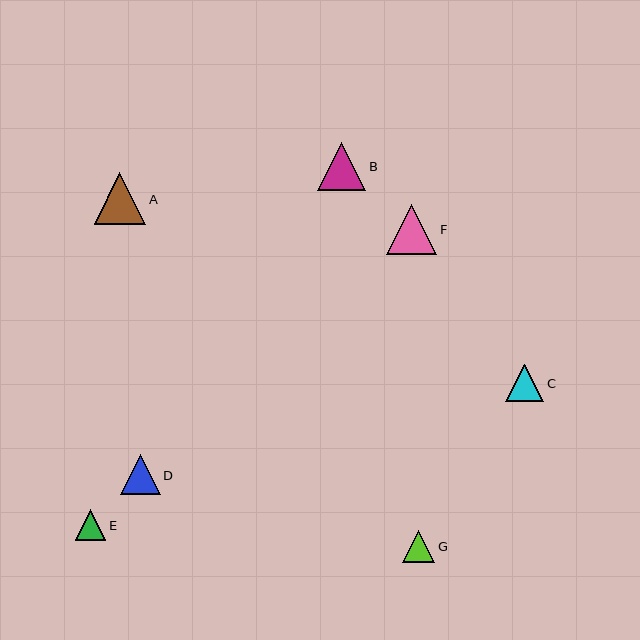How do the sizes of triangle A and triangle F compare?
Triangle A and triangle F are approximately the same size.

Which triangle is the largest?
Triangle A is the largest with a size of approximately 52 pixels.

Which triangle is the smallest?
Triangle E is the smallest with a size of approximately 31 pixels.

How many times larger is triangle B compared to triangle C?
Triangle B is approximately 1.3 times the size of triangle C.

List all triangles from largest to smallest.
From largest to smallest: A, F, B, D, C, G, E.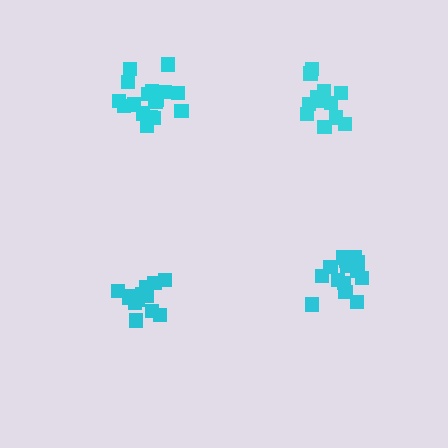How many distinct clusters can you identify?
There are 4 distinct clusters.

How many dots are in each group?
Group 1: 14 dots, Group 2: 13 dots, Group 3: 18 dots, Group 4: 15 dots (60 total).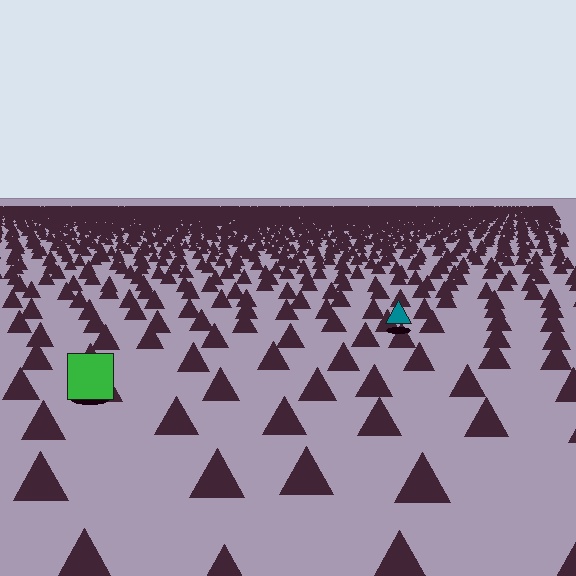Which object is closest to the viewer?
The green square is closest. The texture marks near it are larger and more spread out.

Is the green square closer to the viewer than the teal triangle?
Yes. The green square is closer — you can tell from the texture gradient: the ground texture is coarser near it.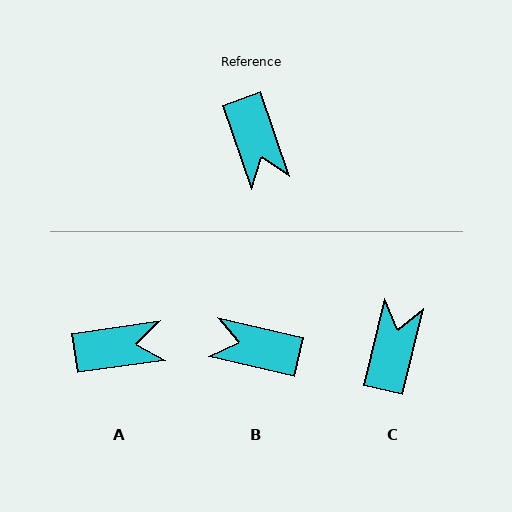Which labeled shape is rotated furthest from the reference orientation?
C, about 147 degrees away.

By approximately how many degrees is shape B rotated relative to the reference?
Approximately 122 degrees clockwise.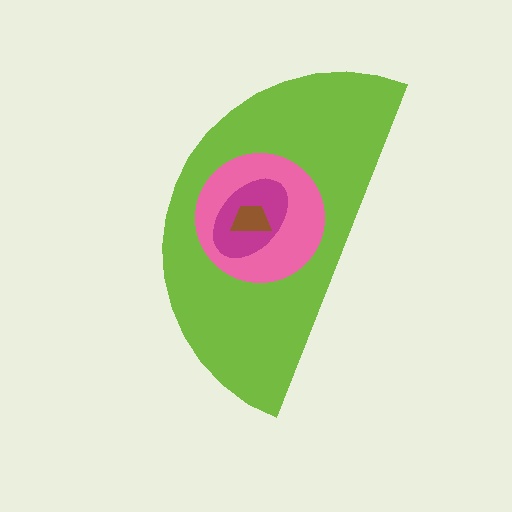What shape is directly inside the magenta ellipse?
The brown trapezoid.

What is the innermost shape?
The brown trapezoid.